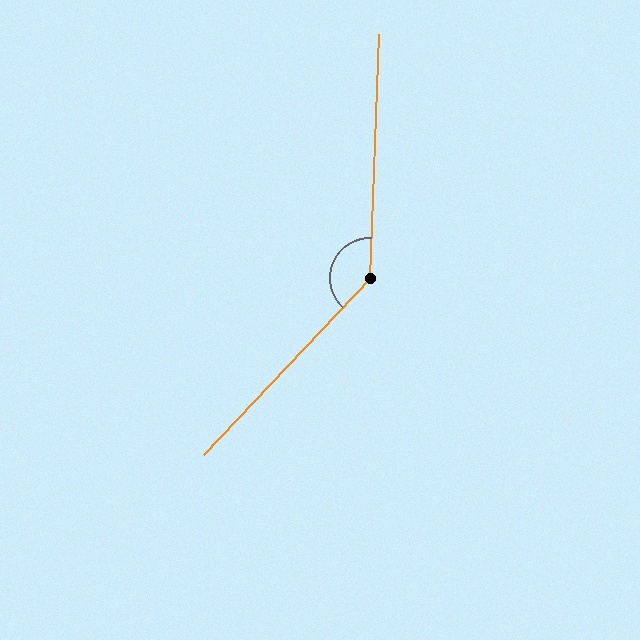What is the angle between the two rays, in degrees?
Approximately 139 degrees.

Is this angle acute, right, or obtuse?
It is obtuse.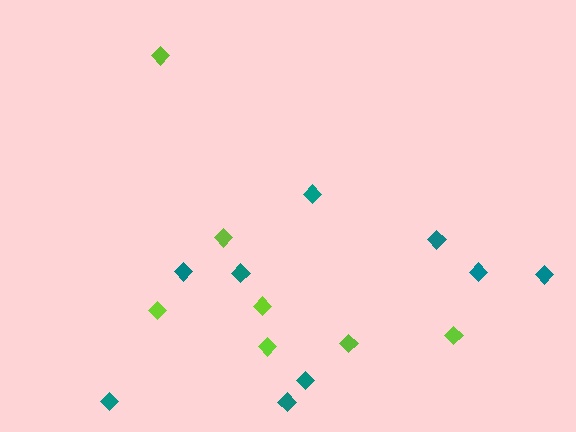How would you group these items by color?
There are 2 groups: one group of lime diamonds (7) and one group of teal diamonds (9).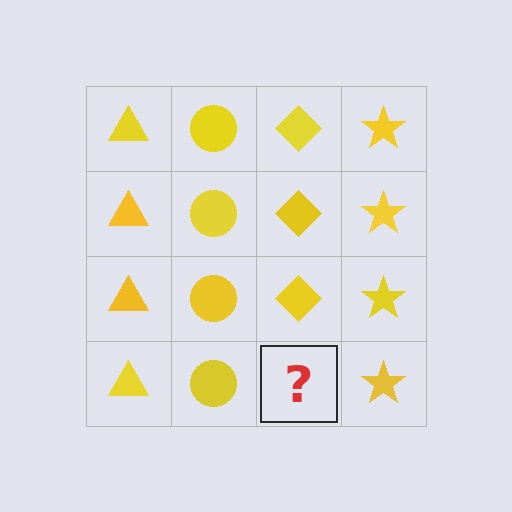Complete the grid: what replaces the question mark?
The question mark should be replaced with a yellow diamond.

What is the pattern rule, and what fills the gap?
The rule is that each column has a consistent shape. The gap should be filled with a yellow diamond.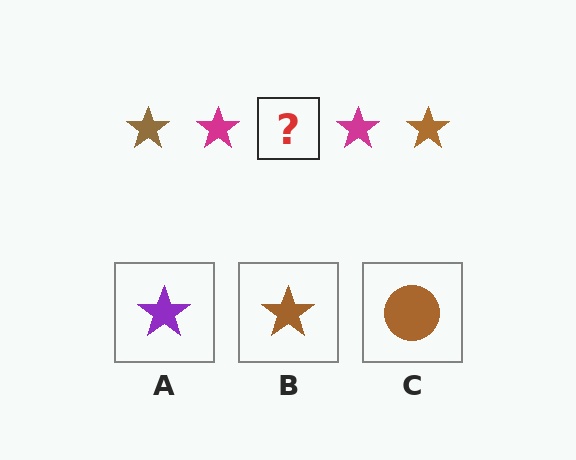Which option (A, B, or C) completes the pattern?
B.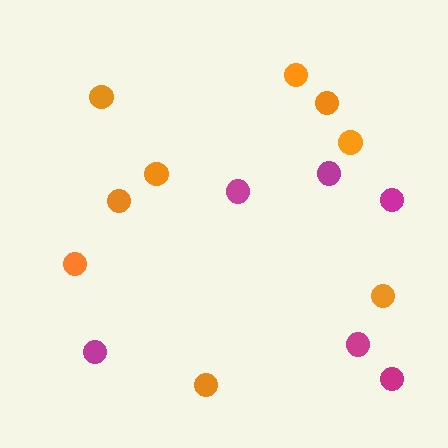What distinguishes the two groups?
There are 2 groups: one group of orange circles (9) and one group of magenta circles (6).